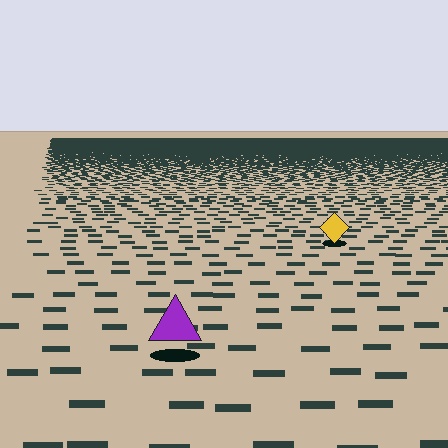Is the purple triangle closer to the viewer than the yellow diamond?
Yes. The purple triangle is closer — you can tell from the texture gradient: the ground texture is coarser near it.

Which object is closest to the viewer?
The purple triangle is closest. The texture marks near it are larger and more spread out.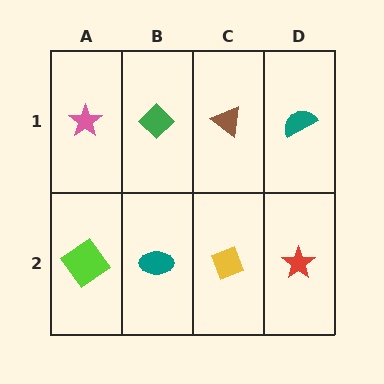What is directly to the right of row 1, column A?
A green diamond.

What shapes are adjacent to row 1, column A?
A lime diamond (row 2, column A), a green diamond (row 1, column B).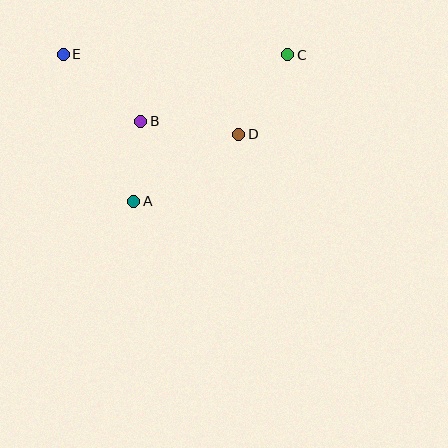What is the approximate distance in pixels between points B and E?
The distance between B and E is approximately 102 pixels.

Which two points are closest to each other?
Points A and B are closest to each other.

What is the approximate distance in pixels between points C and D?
The distance between C and D is approximately 94 pixels.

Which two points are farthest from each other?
Points C and E are farthest from each other.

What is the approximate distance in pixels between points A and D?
The distance between A and D is approximately 125 pixels.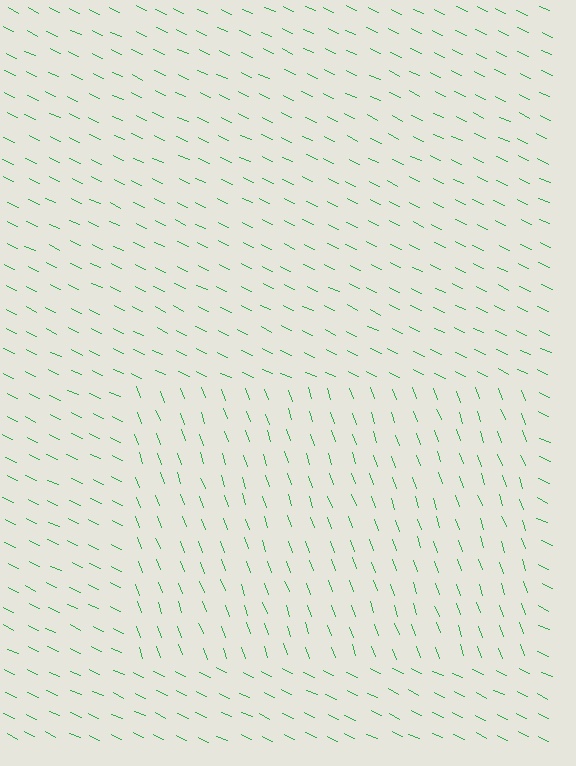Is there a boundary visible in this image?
Yes, there is a texture boundary formed by a change in line orientation.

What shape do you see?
I see a rectangle.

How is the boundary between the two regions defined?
The boundary is defined purely by a change in line orientation (approximately 45 degrees difference). All lines are the same color and thickness.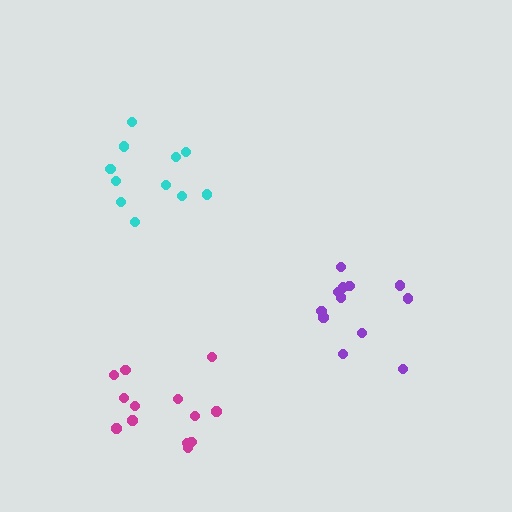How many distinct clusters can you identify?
There are 3 distinct clusters.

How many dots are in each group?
Group 1: 11 dots, Group 2: 12 dots, Group 3: 13 dots (36 total).